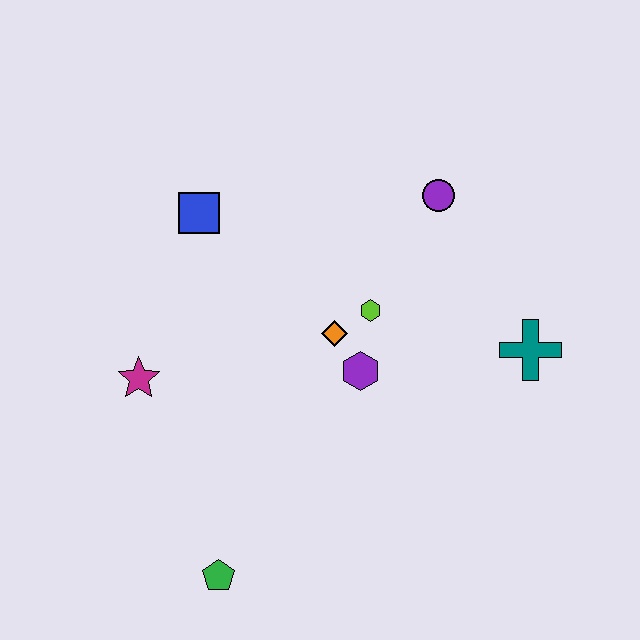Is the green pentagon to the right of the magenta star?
Yes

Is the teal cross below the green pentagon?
No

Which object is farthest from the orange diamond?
The green pentagon is farthest from the orange diamond.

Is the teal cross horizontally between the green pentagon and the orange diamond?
No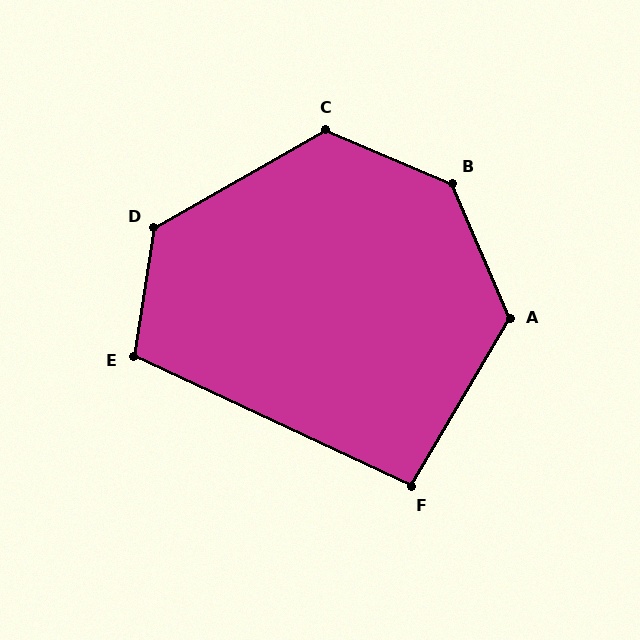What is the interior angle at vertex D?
Approximately 129 degrees (obtuse).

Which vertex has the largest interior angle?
B, at approximately 136 degrees.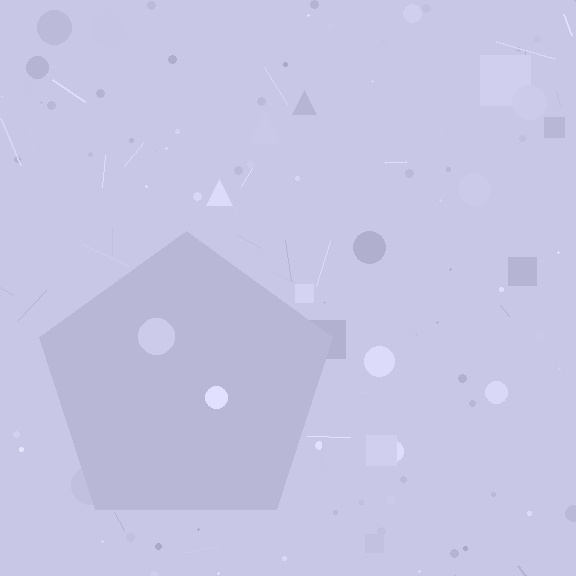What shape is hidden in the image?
A pentagon is hidden in the image.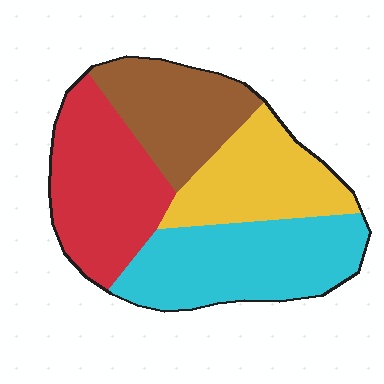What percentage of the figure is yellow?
Yellow covers roughly 20% of the figure.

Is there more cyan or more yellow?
Cyan.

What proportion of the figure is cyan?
Cyan takes up about one third (1/3) of the figure.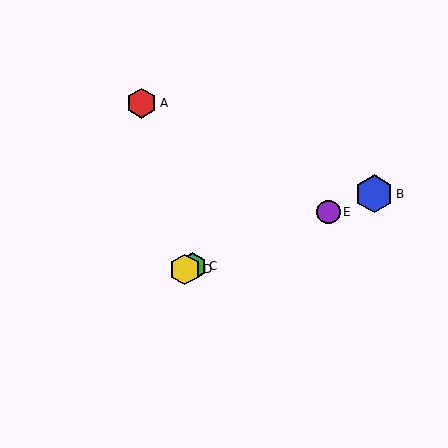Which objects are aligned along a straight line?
Objects B, C, D, E are aligned along a straight line.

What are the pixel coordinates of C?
Object C is at (192, 266).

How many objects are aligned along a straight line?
4 objects (B, C, D, E) are aligned along a straight line.